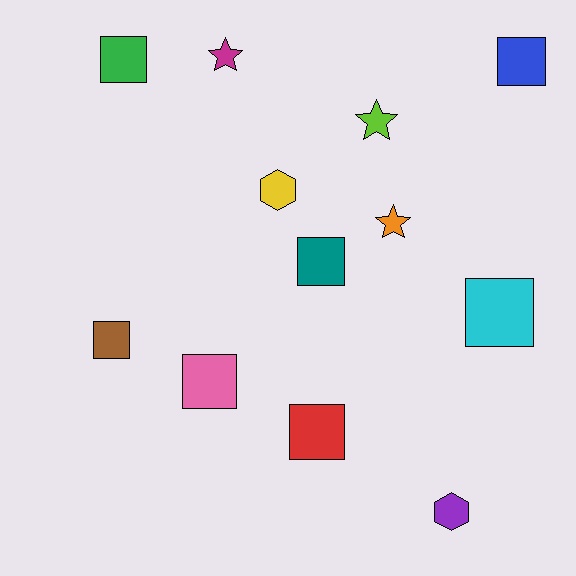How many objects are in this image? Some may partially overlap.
There are 12 objects.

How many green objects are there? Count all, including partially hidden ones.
There is 1 green object.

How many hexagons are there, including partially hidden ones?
There are 2 hexagons.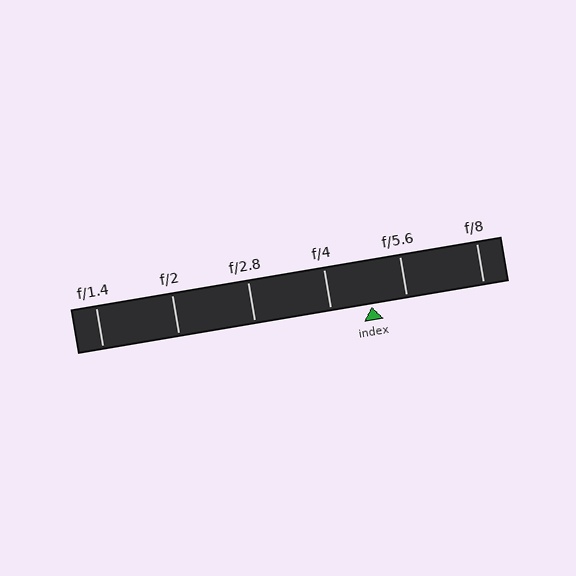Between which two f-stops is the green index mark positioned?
The index mark is between f/4 and f/5.6.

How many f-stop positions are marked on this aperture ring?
There are 6 f-stop positions marked.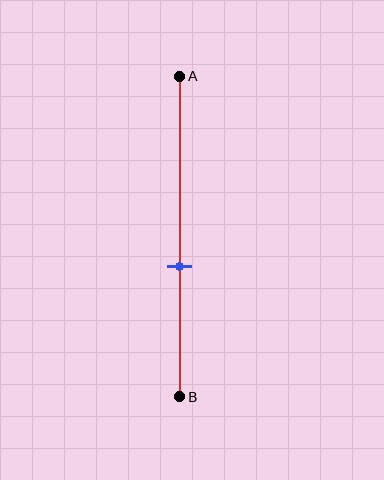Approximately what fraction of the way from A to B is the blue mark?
The blue mark is approximately 60% of the way from A to B.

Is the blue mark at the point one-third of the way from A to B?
No, the mark is at about 60% from A, not at the 33% one-third point.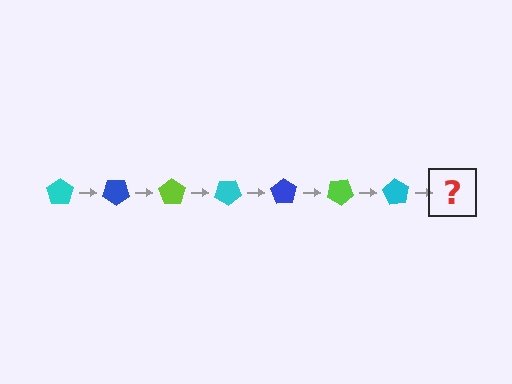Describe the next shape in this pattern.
It should be a blue pentagon, rotated 245 degrees from the start.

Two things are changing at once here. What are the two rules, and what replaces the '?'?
The two rules are that it rotates 35 degrees each step and the color cycles through cyan, blue, and lime. The '?' should be a blue pentagon, rotated 245 degrees from the start.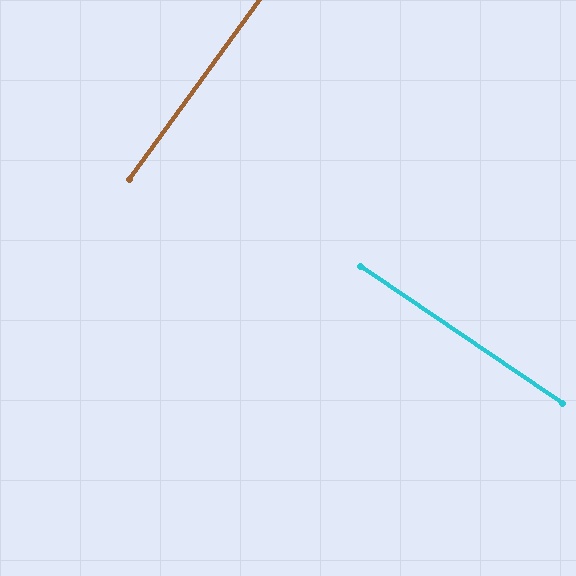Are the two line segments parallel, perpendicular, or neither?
Perpendicular — they meet at approximately 88°.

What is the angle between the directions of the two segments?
Approximately 88 degrees.